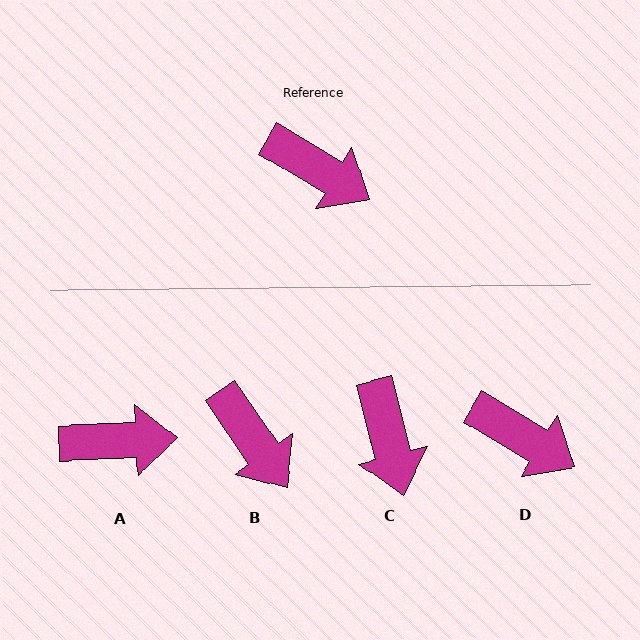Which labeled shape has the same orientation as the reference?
D.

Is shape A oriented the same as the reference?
No, it is off by about 33 degrees.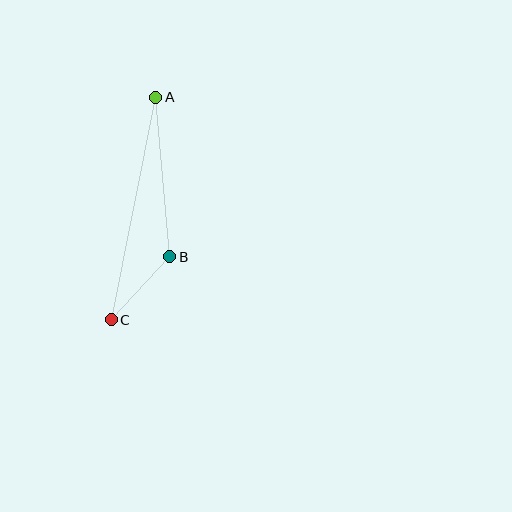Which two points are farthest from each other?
Points A and C are farthest from each other.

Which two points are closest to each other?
Points B and C are closest to each other.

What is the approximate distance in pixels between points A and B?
The distance between A and B is approximately 160 pixels.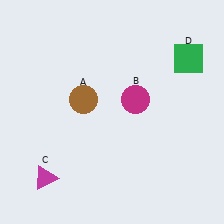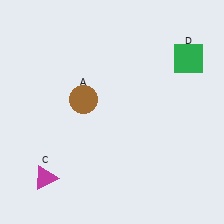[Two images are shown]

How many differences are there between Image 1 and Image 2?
There is 1 difference between the two images.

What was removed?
The magenta circle (B) was removed in Image 2.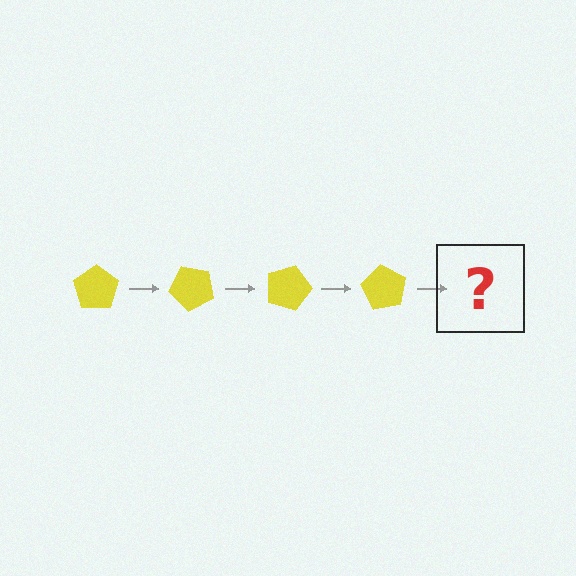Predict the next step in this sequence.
The next step is a yellow pentagon rotated 180 degrees.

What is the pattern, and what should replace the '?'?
The pattern is that the pentagon rotates 45 degrees each step. The '?' should be a yellow pentagon rotated 180 degrees.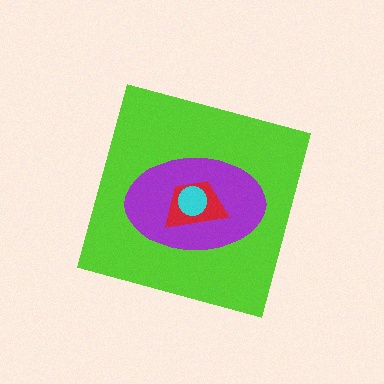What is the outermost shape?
The lime diamond.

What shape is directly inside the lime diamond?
The purple ellipse.